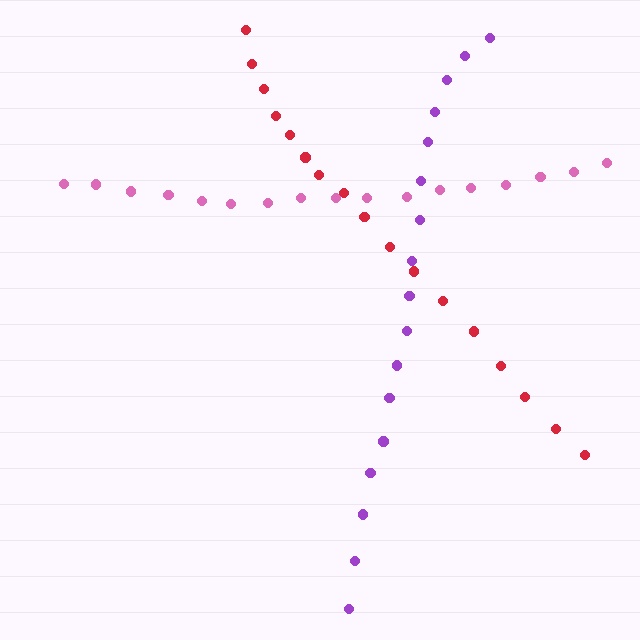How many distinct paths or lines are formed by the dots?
There are 3 distinct paths.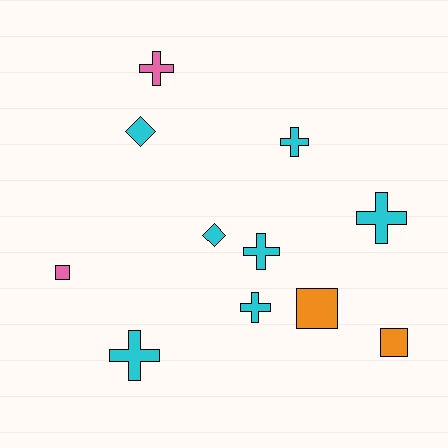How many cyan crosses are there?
There are 5 cyan crosses.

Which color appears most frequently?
Cyan, with 7 objects.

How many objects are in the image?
There are 11 objects.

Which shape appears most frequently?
Cross, with 6 objects.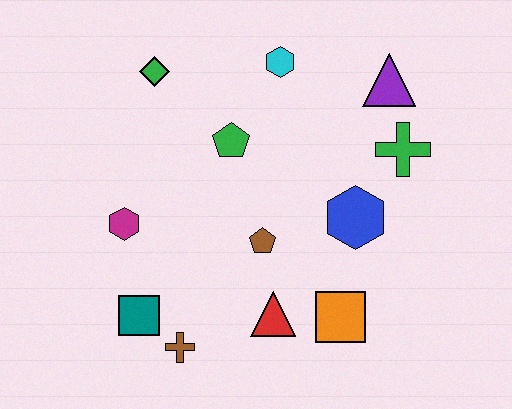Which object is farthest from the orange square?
The green diamond is farthest from the orange square.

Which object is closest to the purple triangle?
The green cross is closest to the purple triangle.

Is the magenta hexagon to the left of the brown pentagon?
Yes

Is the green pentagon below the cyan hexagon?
Yes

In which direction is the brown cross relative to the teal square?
The brown cross is to the right of the teal square.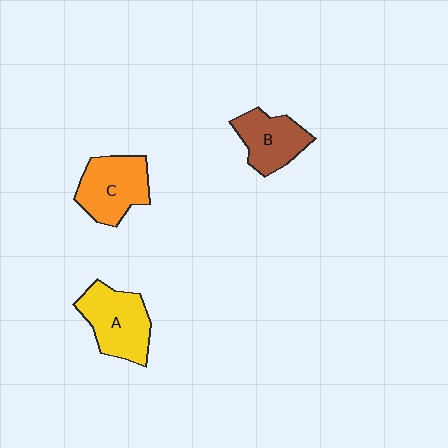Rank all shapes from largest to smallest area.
From largest to smallest: A (yellow), C (orange), B (brown).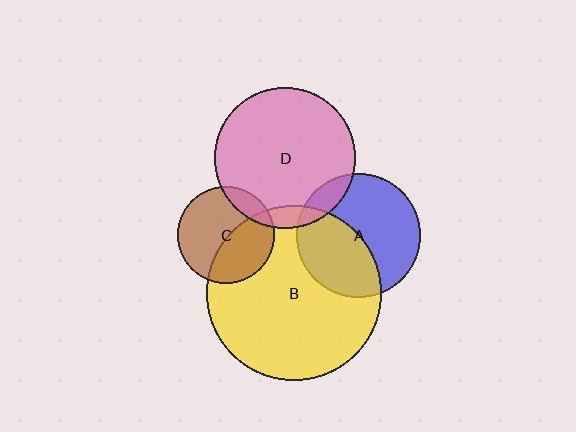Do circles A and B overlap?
Yes.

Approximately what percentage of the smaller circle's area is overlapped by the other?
Approximately 45%.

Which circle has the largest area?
Circle B (yellow).